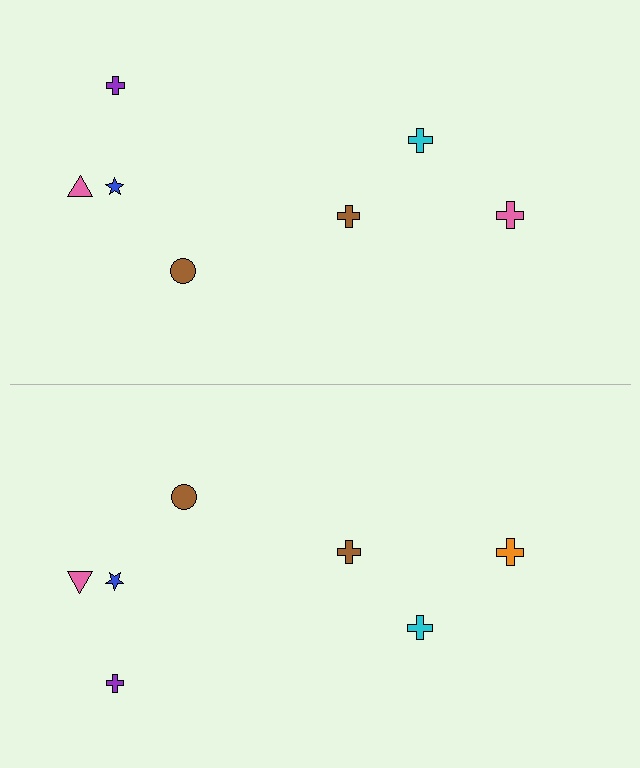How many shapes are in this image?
There are 14 shapes in this image.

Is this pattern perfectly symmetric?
No, the pattern is not perfectly symmetric. The orange cross on the bottom side breaks the symmetry — its mirror counterpart is pink.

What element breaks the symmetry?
The orange cross on the bottom side breaks the symmetry — its mirror counterpart is pink.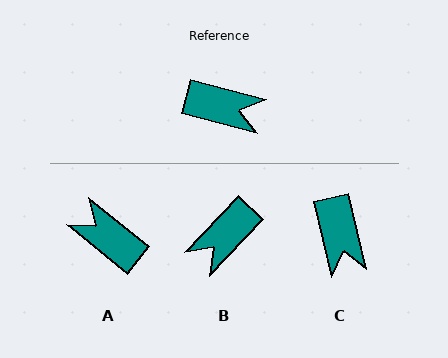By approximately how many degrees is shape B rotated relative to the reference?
Approximately 119 degrees clockwise.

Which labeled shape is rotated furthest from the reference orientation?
A, about 156 degrees away.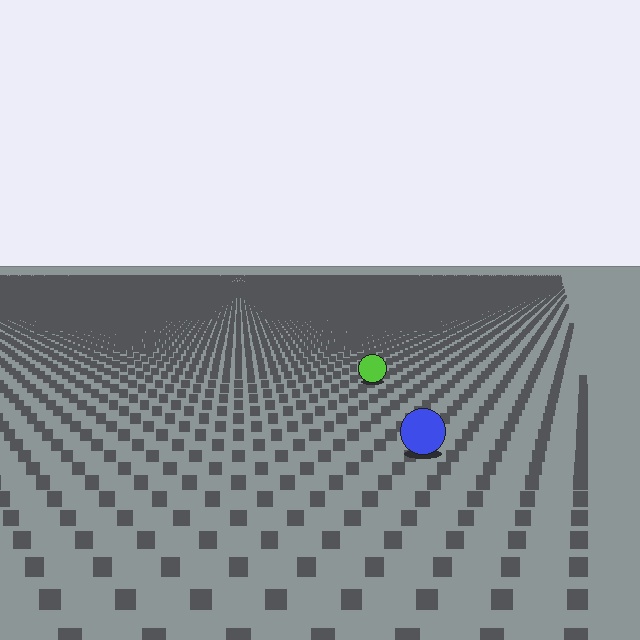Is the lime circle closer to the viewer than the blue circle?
No. The blue circle is closer — you can tell from the texture gradient: the ground texture is coarser near it.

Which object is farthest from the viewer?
The lime circle is farthest from the viewer. It appears smaller and the ground texture around it is denser.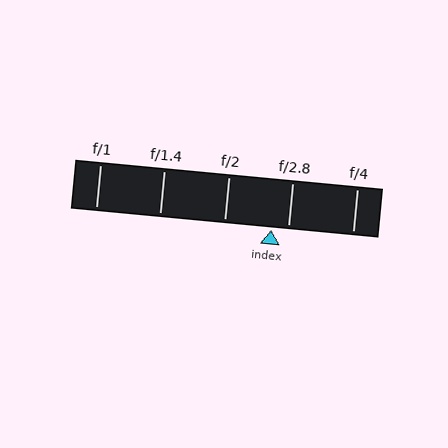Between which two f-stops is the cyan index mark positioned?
The index mark is between f/2 and f/2.8.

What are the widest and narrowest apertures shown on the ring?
The widest aperture shown is f/1 and the narrowest is f/4.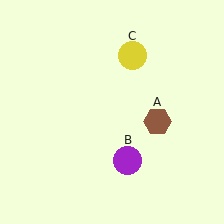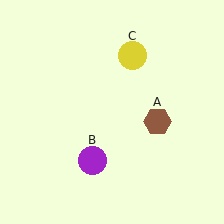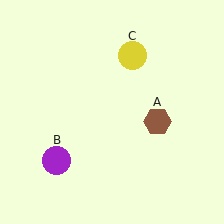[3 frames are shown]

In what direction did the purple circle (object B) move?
The purple circle (object B) moved left.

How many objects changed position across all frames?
1 object changed position: purple circle (object B).